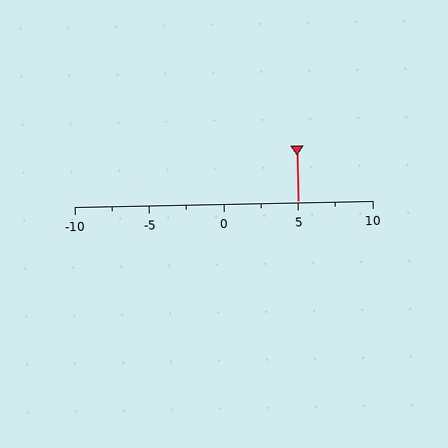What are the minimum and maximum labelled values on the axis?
The axis runs from -10 to 10.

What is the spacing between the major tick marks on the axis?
The major ticks are spaced 5 apart.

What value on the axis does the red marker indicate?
The marker indicates approximately 5.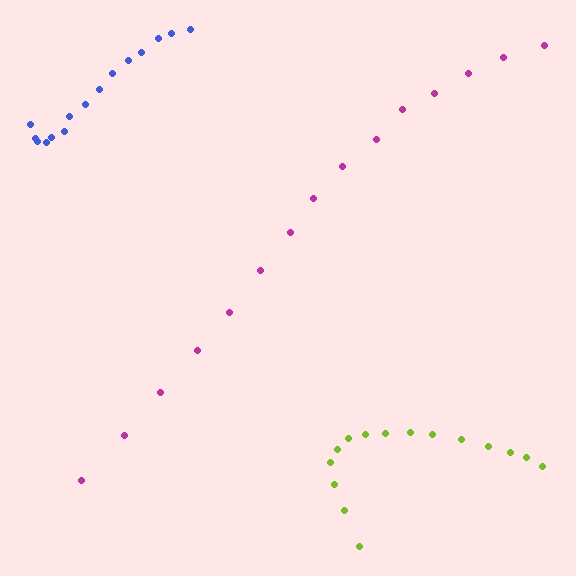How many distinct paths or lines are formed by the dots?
There are 3 distinct paths.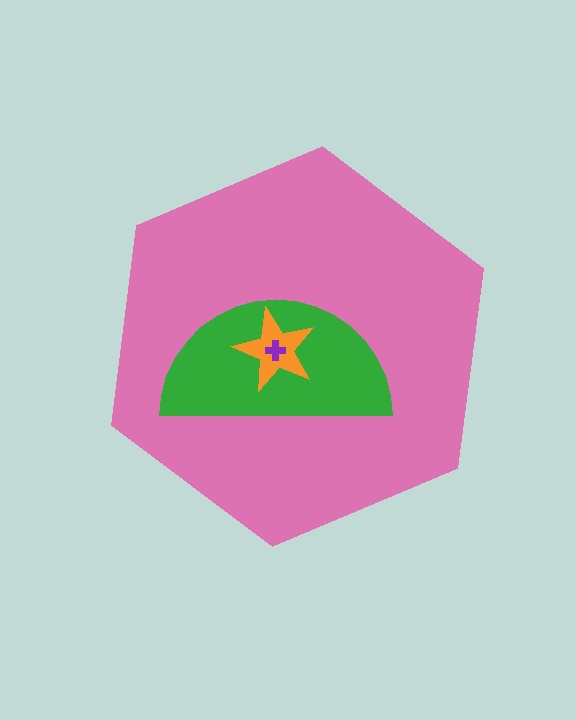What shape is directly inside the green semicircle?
The orange star.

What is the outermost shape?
The pink hexagon.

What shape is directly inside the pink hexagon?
The green semicircle.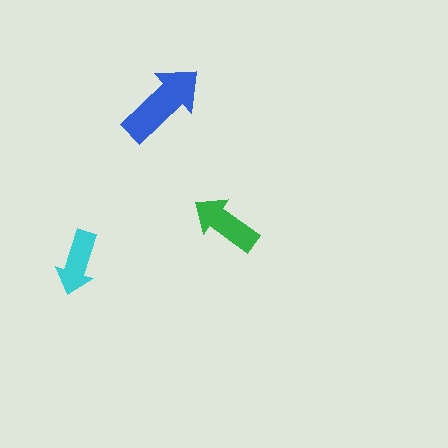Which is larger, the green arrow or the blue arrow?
The blue one.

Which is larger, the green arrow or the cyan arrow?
The green one.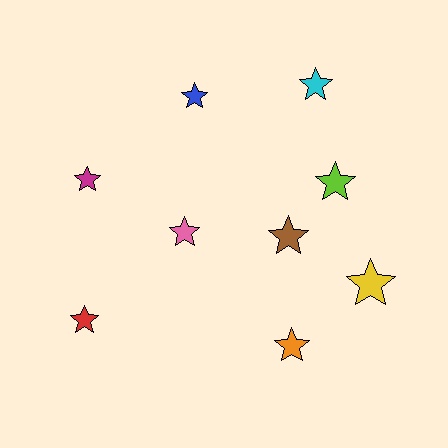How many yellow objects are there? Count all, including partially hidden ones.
There is 1 yellow object.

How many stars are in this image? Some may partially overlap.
There are 9 stars.